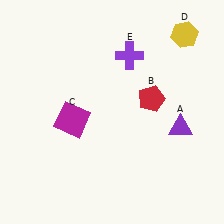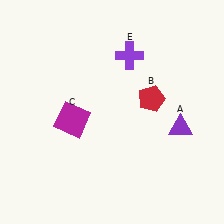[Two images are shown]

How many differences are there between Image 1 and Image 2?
There is 1 difference between the two images.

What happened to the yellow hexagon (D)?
The yellow hexagon (D) was removed in Image 2. It was in the top-right area of Image 1.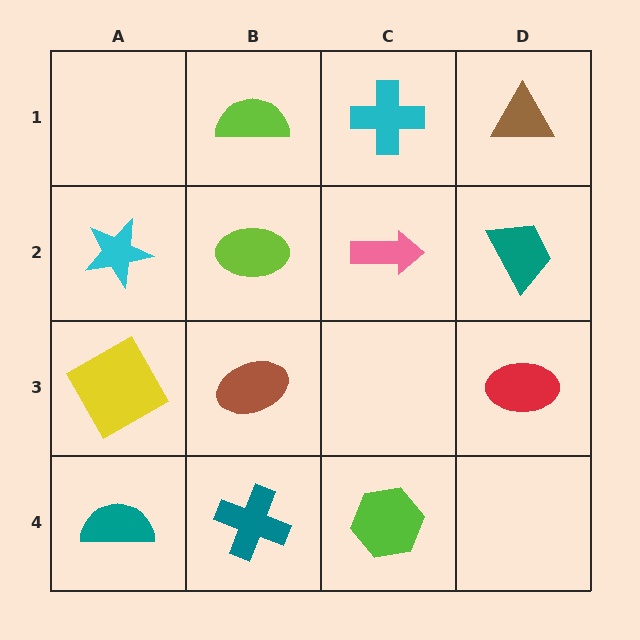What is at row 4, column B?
A teal cross.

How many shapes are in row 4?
3 shapes.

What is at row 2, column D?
A teal trapezoid.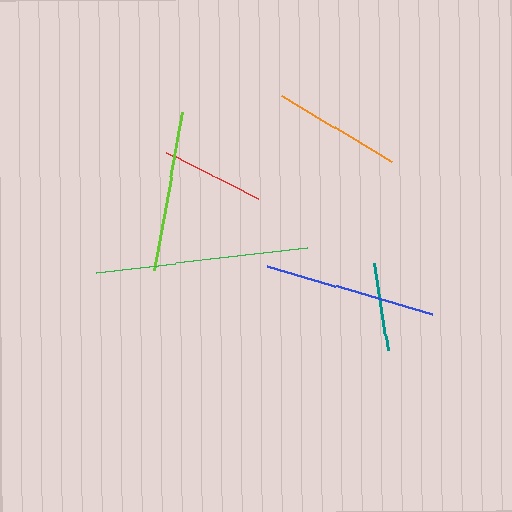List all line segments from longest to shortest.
From longest to shortest: green, blue, lime, orange, red, teal.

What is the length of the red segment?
The red segment is approximately 102 pixels long.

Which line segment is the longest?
The green line is the longest at approximately 212 pixels.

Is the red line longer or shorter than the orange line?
The orange line is longer than the red line.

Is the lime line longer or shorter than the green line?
The green line is longer than the lime line.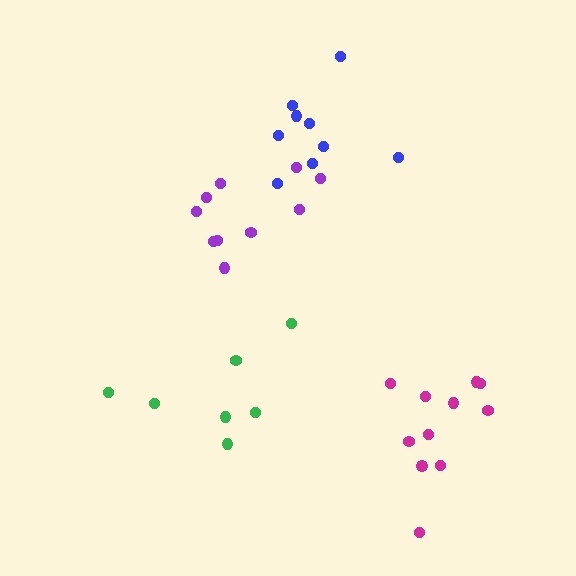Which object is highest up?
The blue cluster is topmost.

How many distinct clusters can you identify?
There are 4 distinct clusters.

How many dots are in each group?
Group 1: 11 dots, Group 2: 9 dots, Group 3: 10 dots, Group 4: 7 dots (37 total).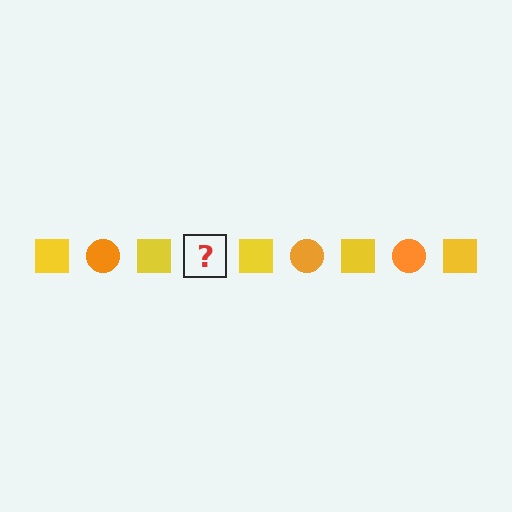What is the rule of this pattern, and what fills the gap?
The rule is that the pattern alternates between yellow square and orange circle. The gap should be filled with an orange circle.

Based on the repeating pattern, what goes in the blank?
The blank should be an orange circle.